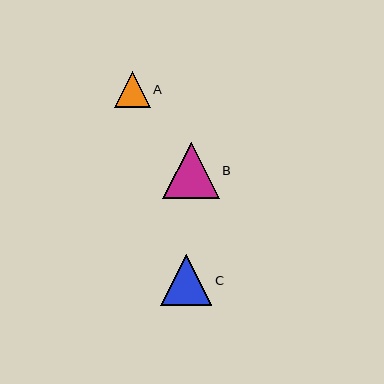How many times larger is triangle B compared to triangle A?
Triangle B is approximately 1.6 times the size of triangle A.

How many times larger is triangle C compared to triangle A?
Triangle C is approximately 1.4 times the size of triangle A.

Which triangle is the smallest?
Triangle A is the smallest with a size of approximately 36 pixels.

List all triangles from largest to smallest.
From largest to smallest: B, C, A.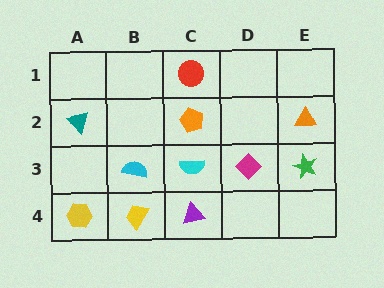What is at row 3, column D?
A magenta diamond.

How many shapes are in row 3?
4 shapes.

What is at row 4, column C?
A purple triangle.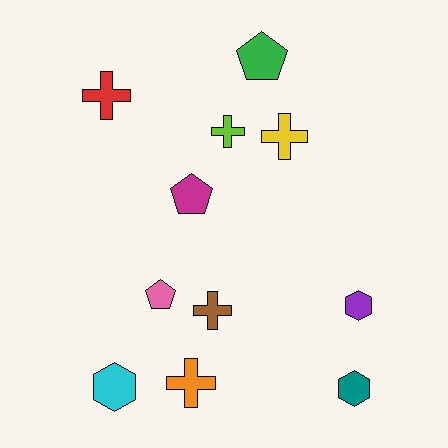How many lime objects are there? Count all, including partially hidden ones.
There is 1 lime object.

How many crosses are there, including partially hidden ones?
There are 5 crosses.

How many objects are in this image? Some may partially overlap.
There are 11 objects.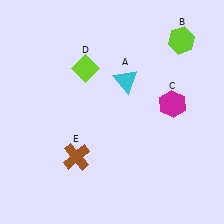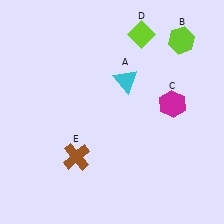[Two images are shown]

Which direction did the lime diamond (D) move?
The lime diamond (D) moved right.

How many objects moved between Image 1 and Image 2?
1 object moved between the two images.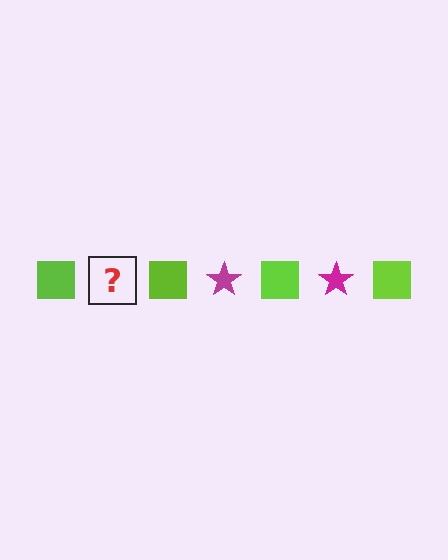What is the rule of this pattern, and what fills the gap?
The rule is that the pattern alternates between lime square and magenta star. The gap should be filled with a magenta star.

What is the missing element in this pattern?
The missing element is a magenta star.